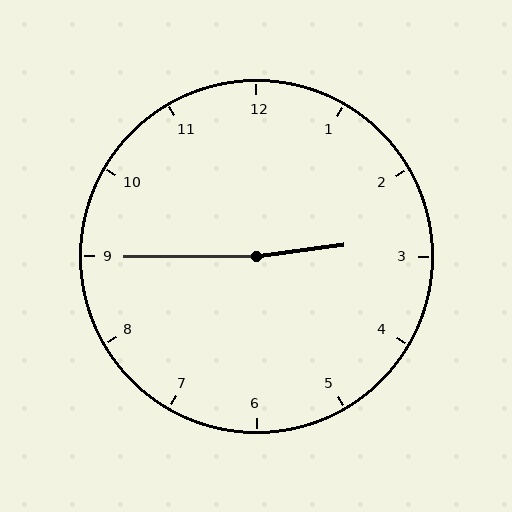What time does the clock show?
2:45.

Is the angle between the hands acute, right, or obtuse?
It is obtuse.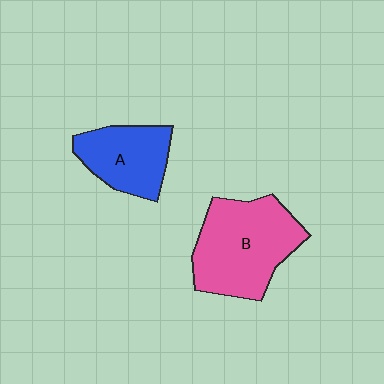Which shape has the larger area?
Shape B (pink).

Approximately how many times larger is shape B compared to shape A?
Approximately 1.6 times.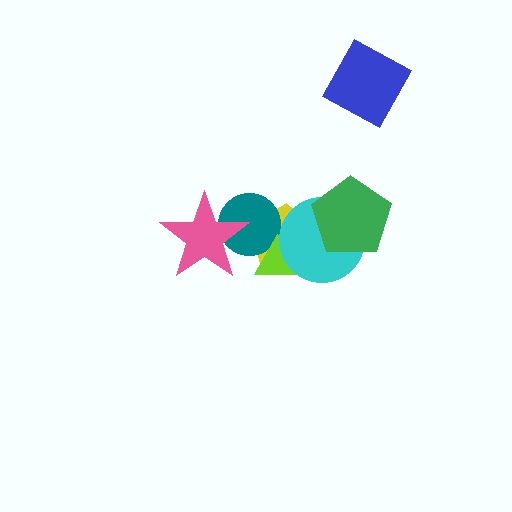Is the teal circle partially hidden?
Yes, it is partially covered by another shape.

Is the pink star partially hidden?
No, no other shape covers it.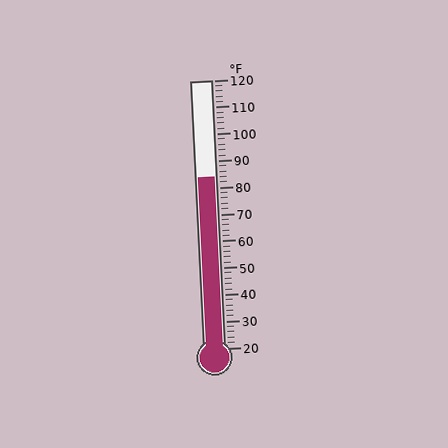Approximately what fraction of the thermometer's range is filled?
The thermometer is filled to approximately 65% of its range.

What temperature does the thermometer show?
The thermometer shows approximately 84°F.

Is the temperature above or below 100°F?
The temperature is below 100°F.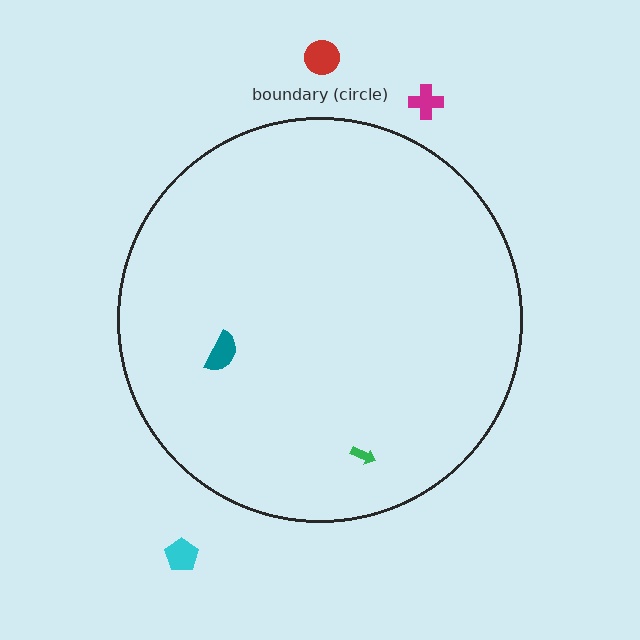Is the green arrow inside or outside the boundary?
Inside.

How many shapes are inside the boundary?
2 inside, 3 outside.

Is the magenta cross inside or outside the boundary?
Outside.